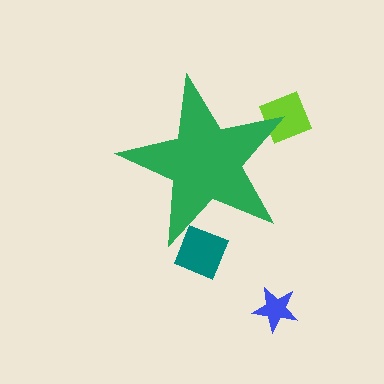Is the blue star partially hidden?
No, the blue star is fully visible.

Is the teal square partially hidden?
Yes, the teal square is partially hidden behind the green star.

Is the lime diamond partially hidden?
Yes, the lime diamond is partially hidden behind the green star.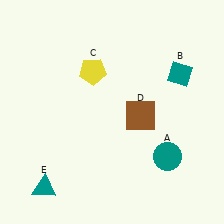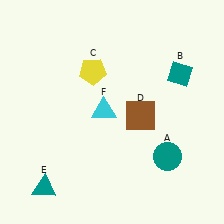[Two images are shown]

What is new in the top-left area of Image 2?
A cyan triangle (F) was added in the top-left area of Image 2.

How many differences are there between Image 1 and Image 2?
There is 1 difference between the two images.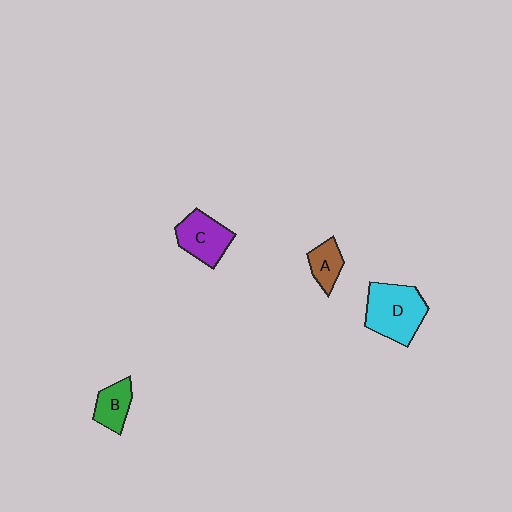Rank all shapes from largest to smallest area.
From largest to smallest: D (cyan), C (purple), B (green), A (brown).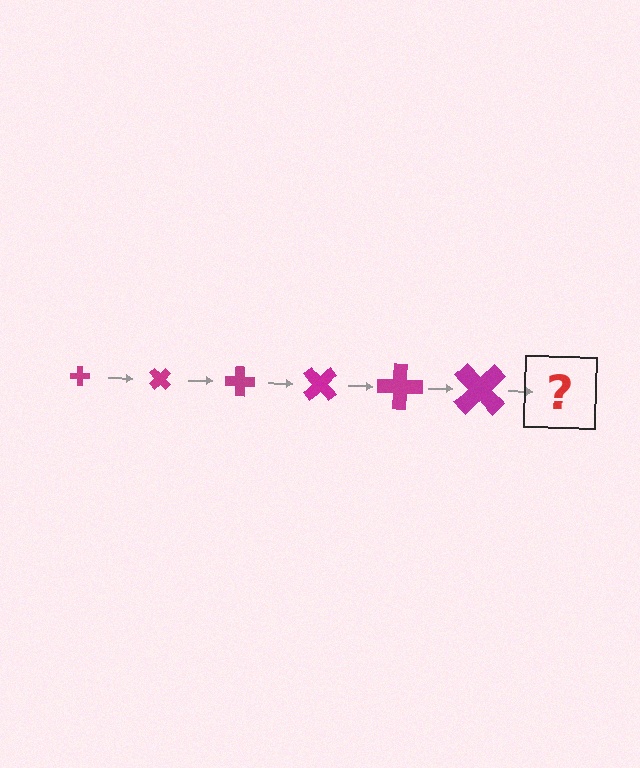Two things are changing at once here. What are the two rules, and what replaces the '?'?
The two rules are that the cross grows larger each step and it rotates 45 degrees each step. The '?' should be a cross, larger than the previous one and rotated 270 degrees from the start.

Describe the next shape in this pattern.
It should be a cross, larger than the previous one and rotated 270 degrees from the start.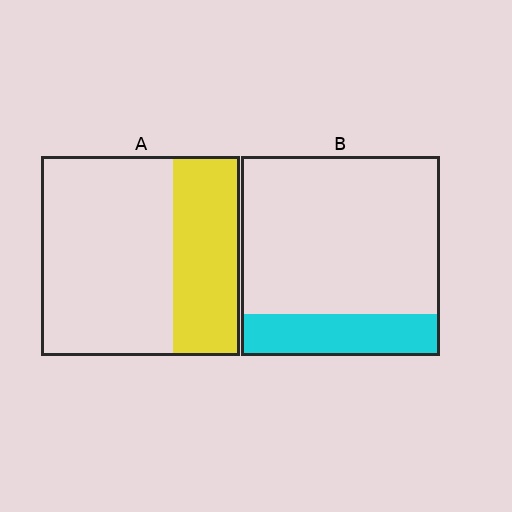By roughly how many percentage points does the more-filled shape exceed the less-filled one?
By roughly 15 percentage points (A over B).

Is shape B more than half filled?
No.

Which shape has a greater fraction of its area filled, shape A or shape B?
Shape A.